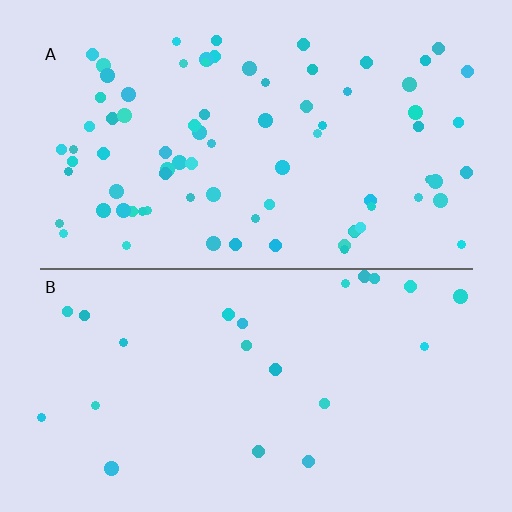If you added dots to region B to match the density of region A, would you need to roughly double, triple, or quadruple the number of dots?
Approximately quadruple.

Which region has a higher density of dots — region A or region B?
A (the top).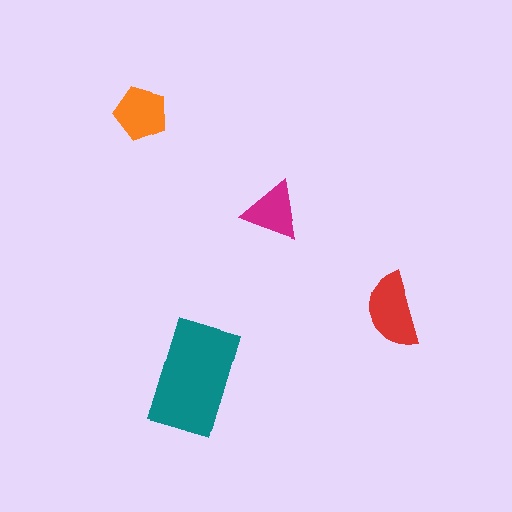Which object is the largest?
The teal rectangle.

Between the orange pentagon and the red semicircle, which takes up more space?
The red semicircle.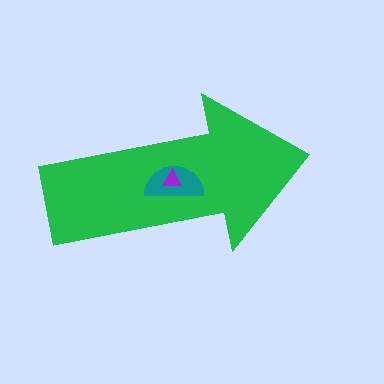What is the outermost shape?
The green arrow.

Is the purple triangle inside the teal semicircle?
Yes.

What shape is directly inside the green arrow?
The teal semicircle.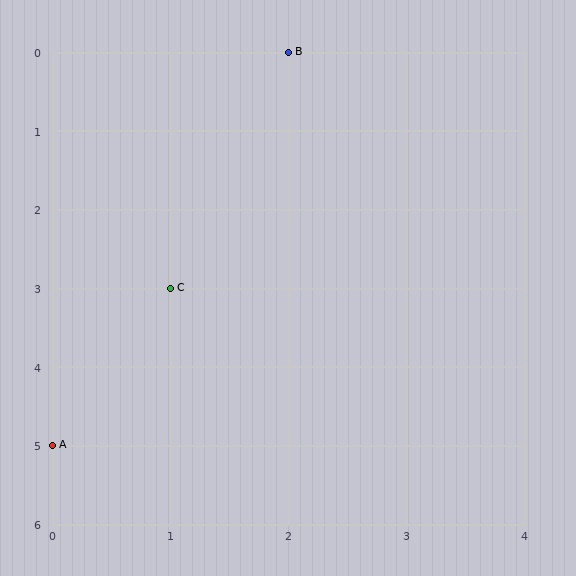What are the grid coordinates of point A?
Point A is at grid coordinates (0, 5).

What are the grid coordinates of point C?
Point C is at grid coordinates (1, 3).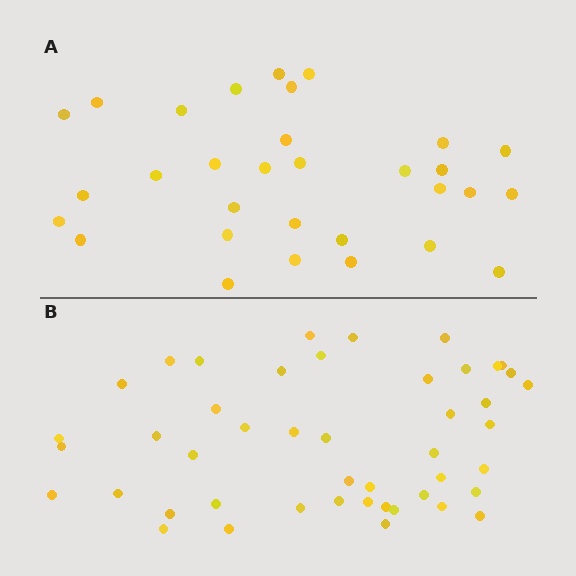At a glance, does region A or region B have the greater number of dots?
Region B (the bottom region) has more dots.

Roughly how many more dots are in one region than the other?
Region B has approximately 15 more dots than region A.